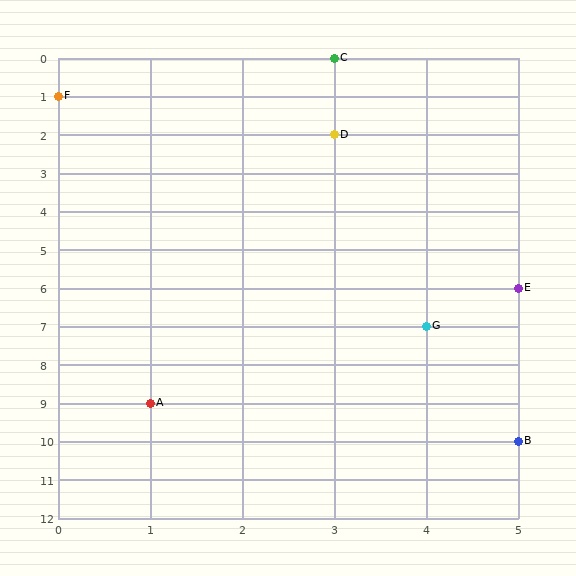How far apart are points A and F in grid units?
Points A and F are 1 column and 8 rows apart (about 8.1 grid units diagonally).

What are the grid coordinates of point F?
Point F is at grid coordinates (0, 1).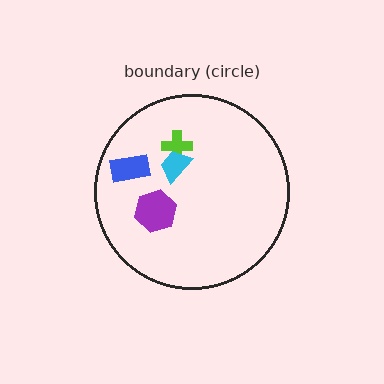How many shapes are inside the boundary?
4 inside, 0 outside.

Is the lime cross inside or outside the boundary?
Inside.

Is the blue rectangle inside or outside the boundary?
Inside.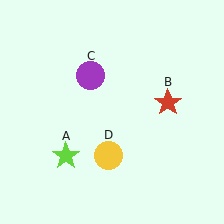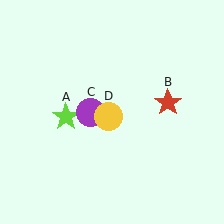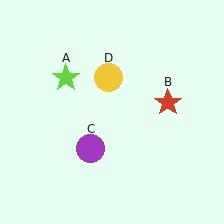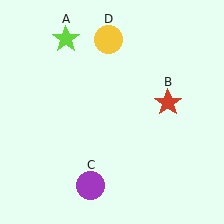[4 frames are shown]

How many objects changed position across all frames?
3 objects changed position: lime star (object A), purple circle (object C), yellow circle (object D).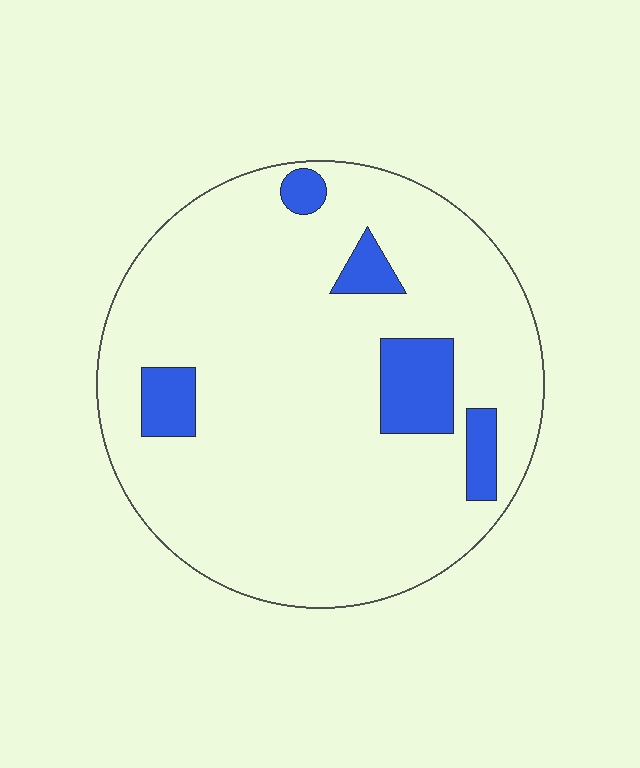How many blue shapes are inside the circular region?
5.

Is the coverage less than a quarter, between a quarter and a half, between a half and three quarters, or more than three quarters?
Less than a quarter.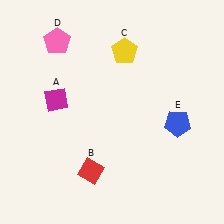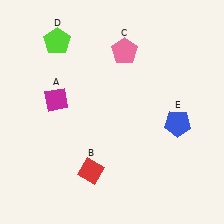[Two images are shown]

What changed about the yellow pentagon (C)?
In Image 1, C is yellow. In Image 2, it changed to pink.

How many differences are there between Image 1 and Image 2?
There are 2 differences between the two images.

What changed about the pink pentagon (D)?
In Image 1, D is pink. In Image 2, it changed to lime.